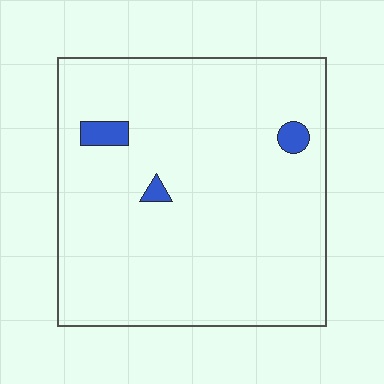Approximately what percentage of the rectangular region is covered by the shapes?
Approximately 5%.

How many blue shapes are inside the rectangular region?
3.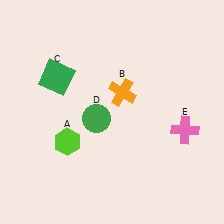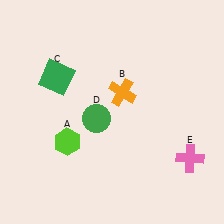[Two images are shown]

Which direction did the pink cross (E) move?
The pink cross (E) moved down.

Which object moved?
The pink cross (E) moved down.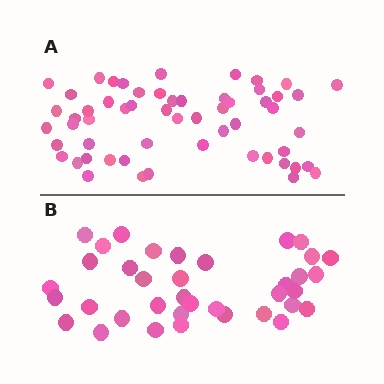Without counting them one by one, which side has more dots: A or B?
Region A (the top region) has more dots.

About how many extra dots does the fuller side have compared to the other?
Region A has approximately 20 more dots than region B.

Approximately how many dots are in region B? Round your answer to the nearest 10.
About 40 dots. (The exact count is 37, which rounds to 40.)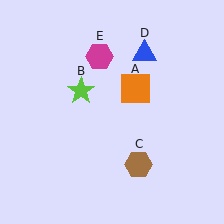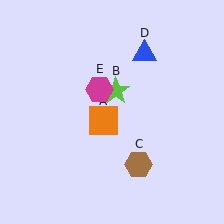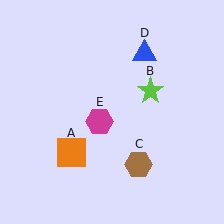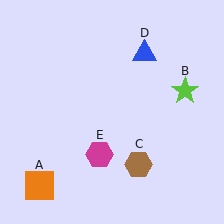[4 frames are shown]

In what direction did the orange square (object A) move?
The orange square (object A) moved down and to the left.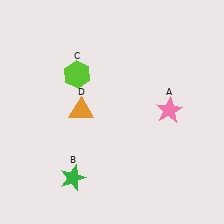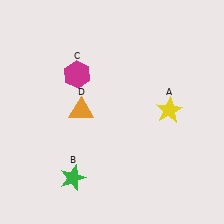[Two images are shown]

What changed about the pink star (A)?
In Image 1, A is pink. In Image 2, it changed to yellow.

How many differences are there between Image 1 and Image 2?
There are 2 differences between the two images.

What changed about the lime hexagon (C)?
In Image 1, C is lime. In Image 2, it changed to magenta.